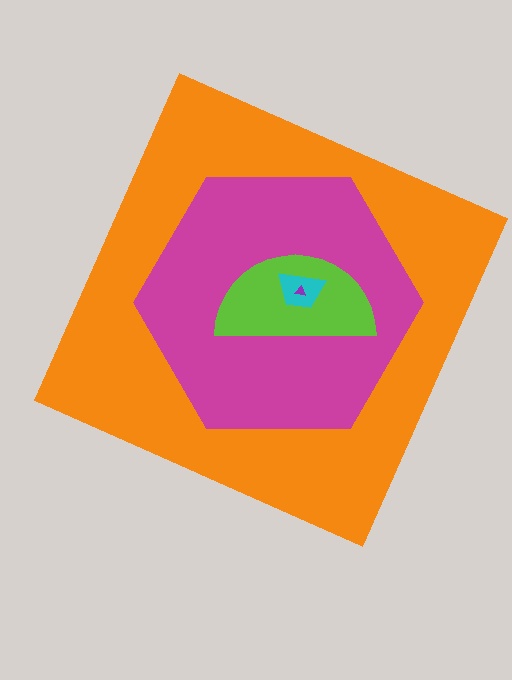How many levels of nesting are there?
5.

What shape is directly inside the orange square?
The magenta hexagon.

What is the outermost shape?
The orange square.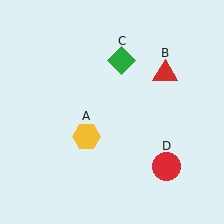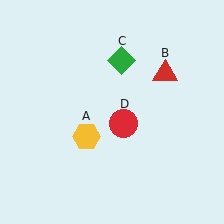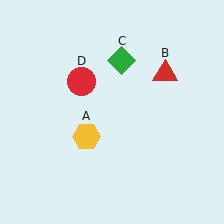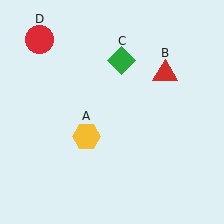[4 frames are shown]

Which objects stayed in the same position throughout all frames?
Yellow hexagon (object A) and red triangle (object B) and green diamond (object C) remained stationary.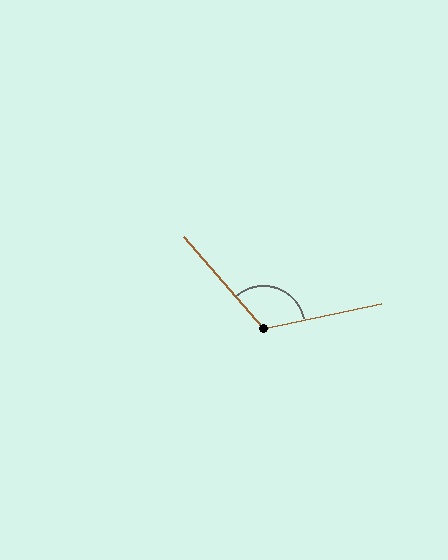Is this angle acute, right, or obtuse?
It is obtuse.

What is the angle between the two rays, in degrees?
Approximately 119 degrees.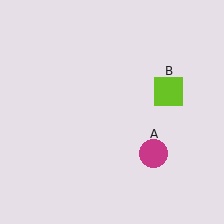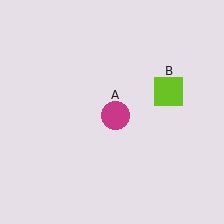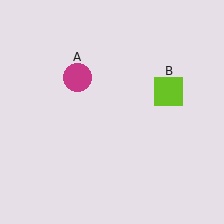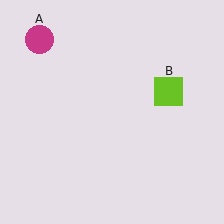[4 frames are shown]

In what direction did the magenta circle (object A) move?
The magenta circle (object A) moved up and to the left.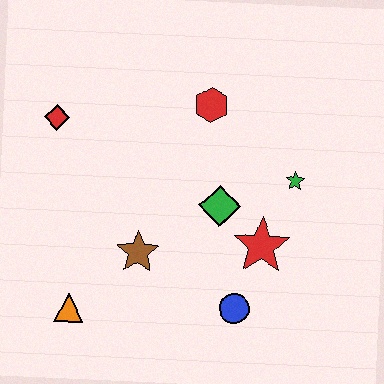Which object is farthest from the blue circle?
The red diamond is farthest from the blue circle.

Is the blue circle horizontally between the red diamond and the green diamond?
No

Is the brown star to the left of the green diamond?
Yes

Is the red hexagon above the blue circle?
Yes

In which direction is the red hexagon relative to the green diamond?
The red hexagon is above the green diamond.